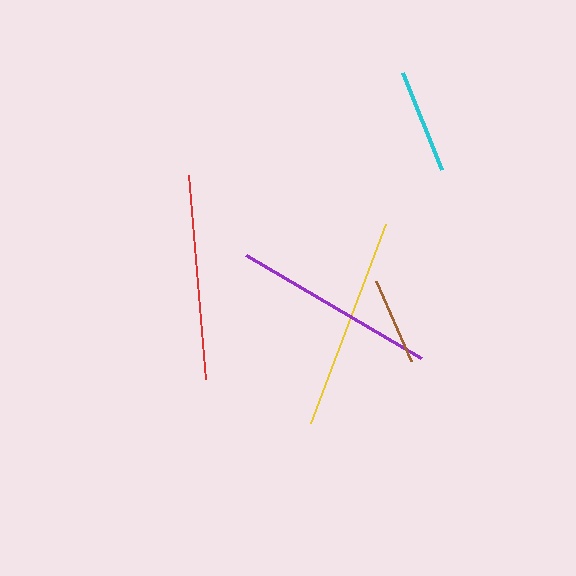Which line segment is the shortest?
The brown line is the shortest at approximately 87 pixels.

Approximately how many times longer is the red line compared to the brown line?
The red line is approximately 2.4 times the length of the brown line.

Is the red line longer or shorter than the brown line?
The red line is longer than the brown line.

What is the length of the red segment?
The red segment is approximately 204 pixels long.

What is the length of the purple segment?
The purple segment is approximately 203 pixels long.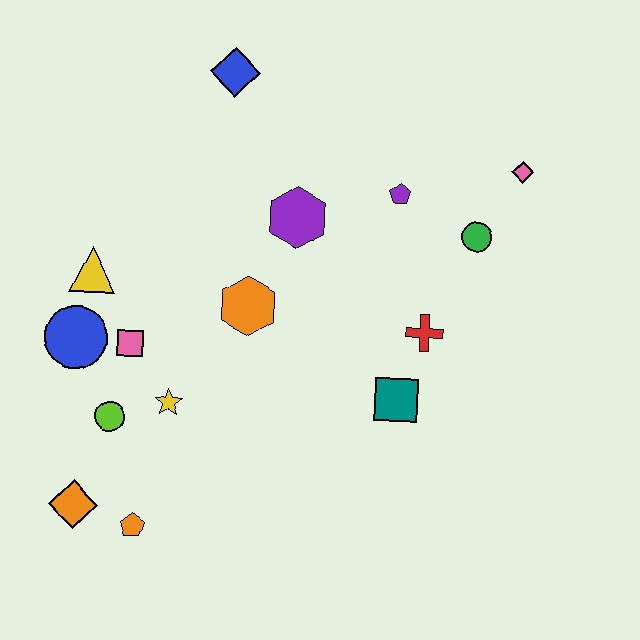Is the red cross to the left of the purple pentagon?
No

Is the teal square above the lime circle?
Yes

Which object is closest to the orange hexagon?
The purple hexagon is closest to the orange hexagon.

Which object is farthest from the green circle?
The orange diamond is farthest from the green circle.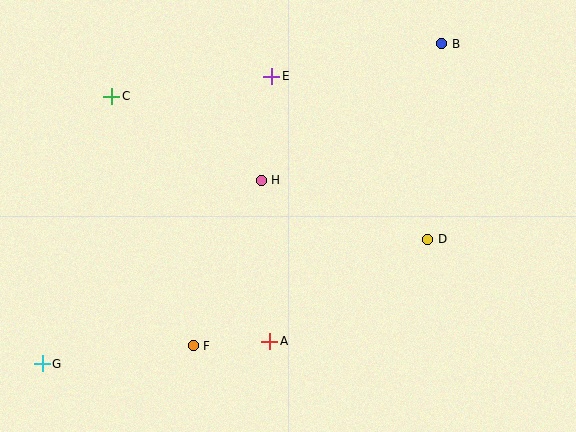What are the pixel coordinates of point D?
Point D is at (428, 239).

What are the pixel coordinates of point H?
Point H is at (261, 180).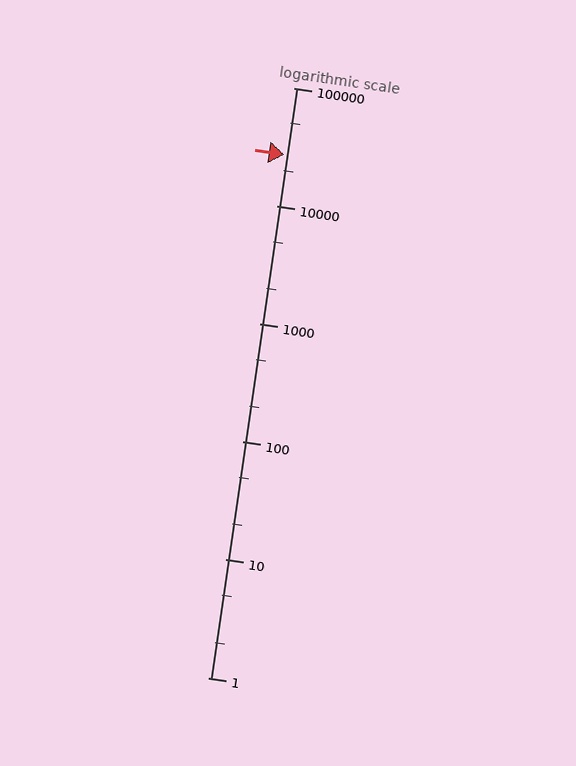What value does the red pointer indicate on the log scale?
The pointer indicates approximately 27000.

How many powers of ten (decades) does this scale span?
The scale spans 5 decades, from 1 to 100000.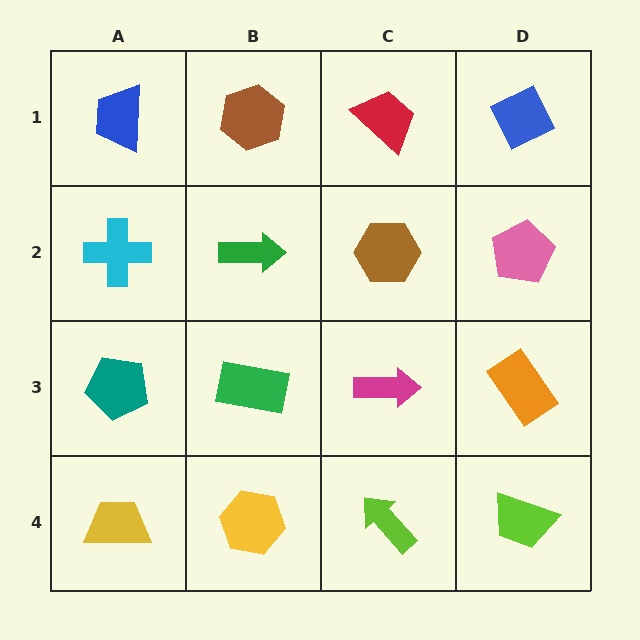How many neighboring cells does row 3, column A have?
3.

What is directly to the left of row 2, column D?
A brown hexagon.